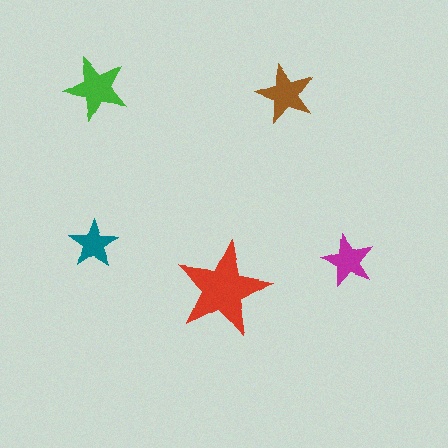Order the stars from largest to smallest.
the red one, the green one, the brown one, the magenta one, the teal one.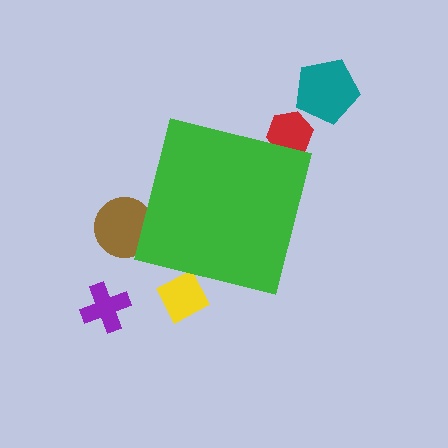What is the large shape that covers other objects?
A green square.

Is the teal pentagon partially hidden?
No, the teal pentagon is fully visible.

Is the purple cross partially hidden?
No, the purple cross is fully visible.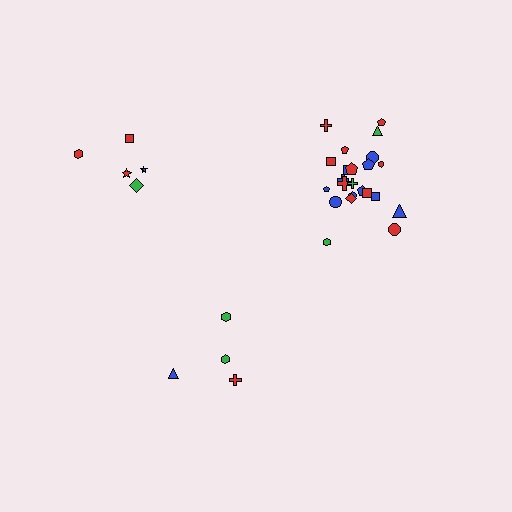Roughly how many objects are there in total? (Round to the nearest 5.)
Roughly 35 objects in total.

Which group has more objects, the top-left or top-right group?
The top-right group.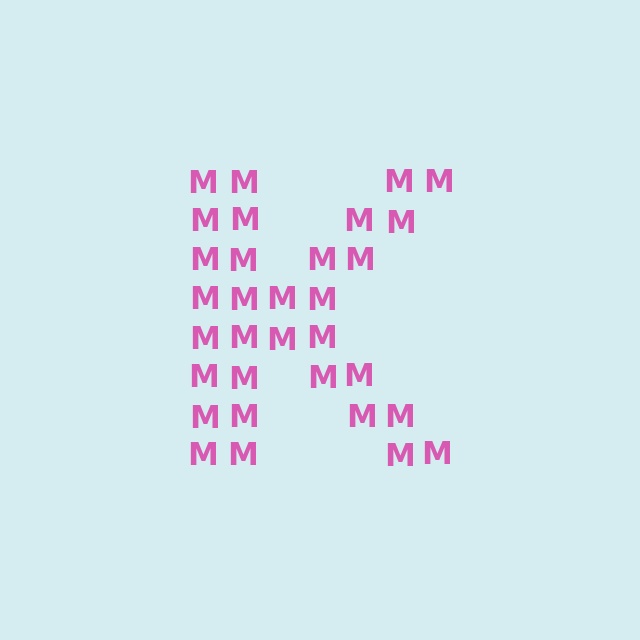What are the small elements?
The small elements are letter M's.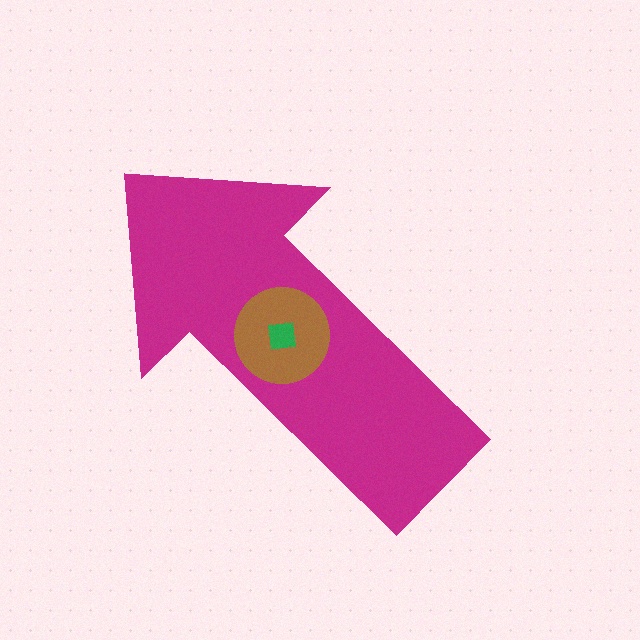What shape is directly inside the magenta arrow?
The brown circle.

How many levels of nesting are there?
3.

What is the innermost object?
The green square.